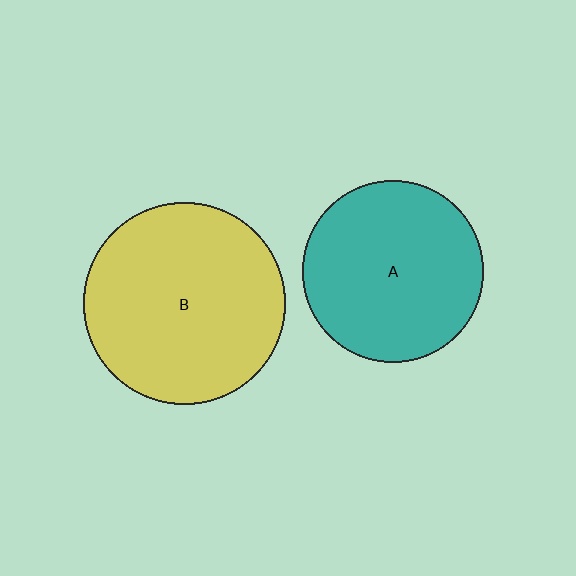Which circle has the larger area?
Circle B (yellow).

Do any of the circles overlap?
No, none of the circles overlap.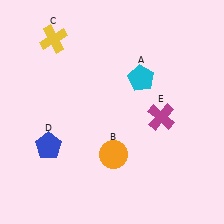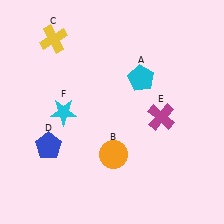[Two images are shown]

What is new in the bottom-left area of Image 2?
A cyan star (F) was added in the bottom-left area of Image 2.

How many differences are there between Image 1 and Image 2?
There is 1 difference between the two images.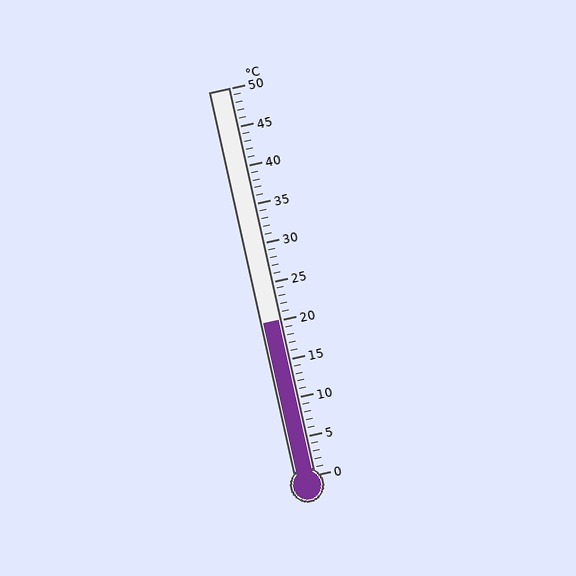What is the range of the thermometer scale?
The thermometer scale ranges from 0°C to 50°C.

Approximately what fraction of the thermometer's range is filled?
The thermometer is filled to approximately 40% of its range.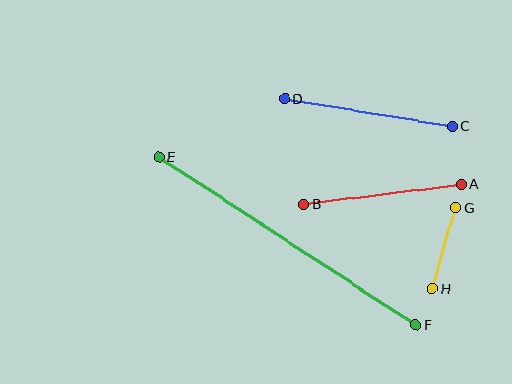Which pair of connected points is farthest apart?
Points E and F are farthest apart.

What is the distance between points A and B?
The distance is approximately 159 pixels.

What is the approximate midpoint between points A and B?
The midpoint is at approximately (382, 194) pixels.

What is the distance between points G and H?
The distance is approximately 84 pixels.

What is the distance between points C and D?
The distance is approximately 170 pixels.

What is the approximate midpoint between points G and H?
The midpoint is at approximately (444, 248) pixels.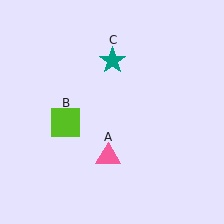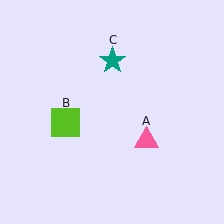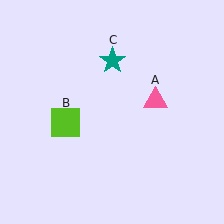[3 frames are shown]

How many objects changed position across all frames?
1 object changed position: pink triangle (object A).